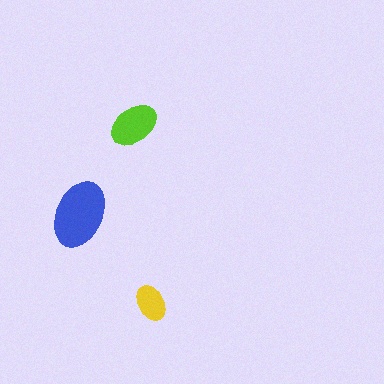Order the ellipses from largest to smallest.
the blue one, the lime one, the yellow one.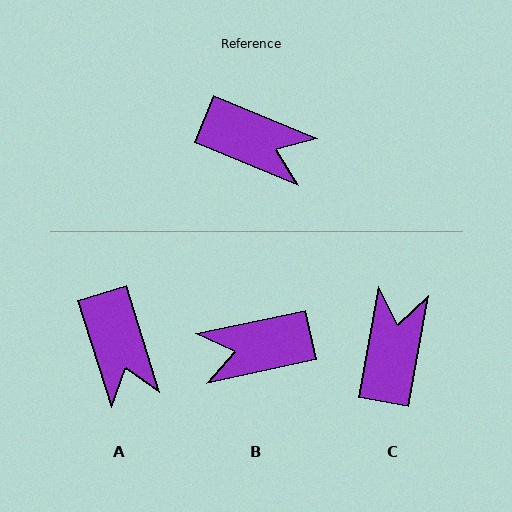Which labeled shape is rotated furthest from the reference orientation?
B, about 145 degrees away.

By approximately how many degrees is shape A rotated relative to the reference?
Approximately 50 degrees clockwise.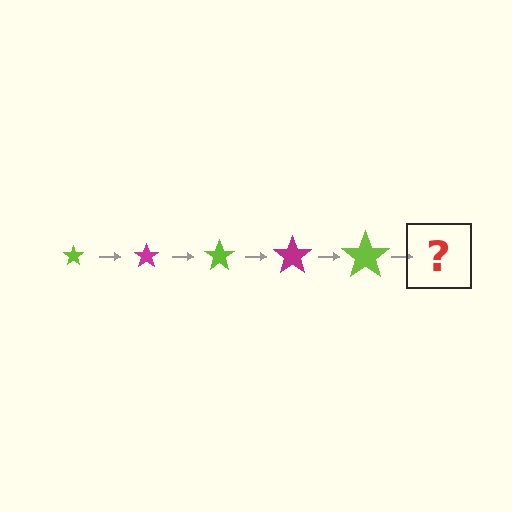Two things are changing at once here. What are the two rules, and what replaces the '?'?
The two rules are that the star grows larger each step and the color cycles through lime and magenta. The '?' should be a magenta star, larger than the previous one.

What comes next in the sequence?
The next element should be a magenta star, larger than the previous one.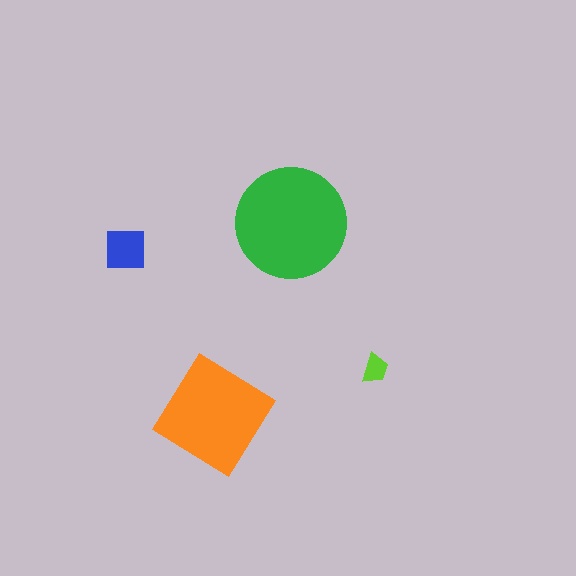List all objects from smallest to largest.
The lime trapezoid, the blue square, the orange diamond, the green circle.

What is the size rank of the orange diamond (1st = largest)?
2nd.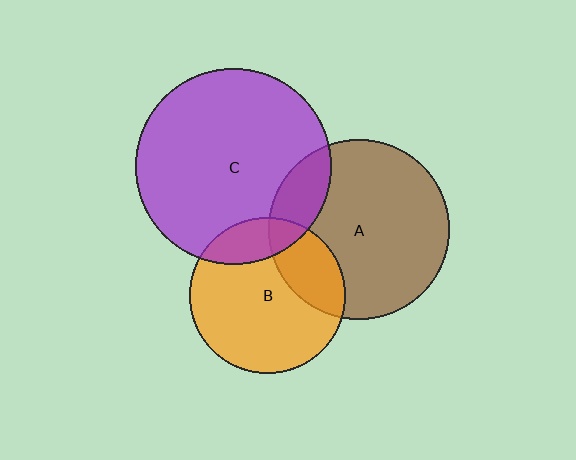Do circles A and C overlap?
Yes.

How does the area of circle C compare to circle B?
Approximately 1.6 times.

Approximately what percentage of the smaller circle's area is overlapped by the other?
Approximately 15%.